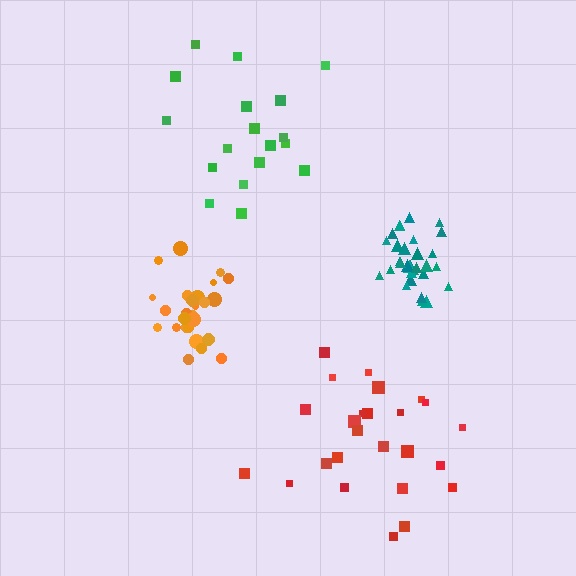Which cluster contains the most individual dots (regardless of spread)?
Teal (31).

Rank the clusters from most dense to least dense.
teal, orange, green, red.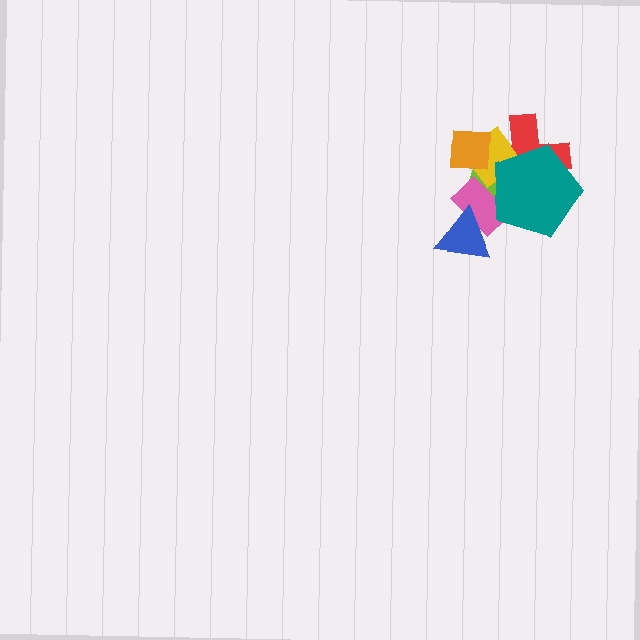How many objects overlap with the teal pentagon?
4 objects overlap with the teal pentagon.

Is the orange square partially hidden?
No, no other shape covers it.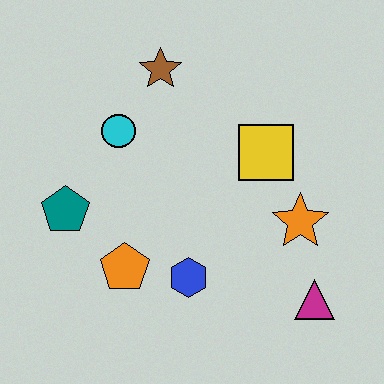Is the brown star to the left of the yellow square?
Yes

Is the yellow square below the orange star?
No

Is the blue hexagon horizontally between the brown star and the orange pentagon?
No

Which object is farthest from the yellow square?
The teal pentagon is farthest from the yellow square.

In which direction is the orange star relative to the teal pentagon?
The orange star is to the right of the teal pentagon.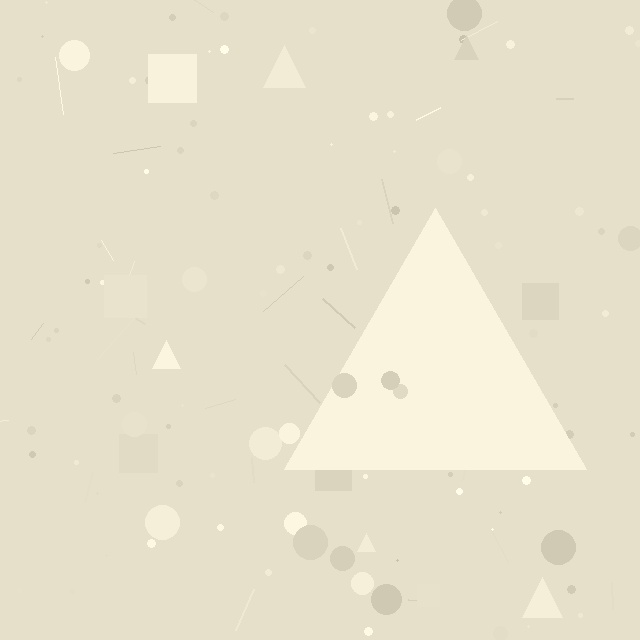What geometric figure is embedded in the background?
A triangle is embedded in the background.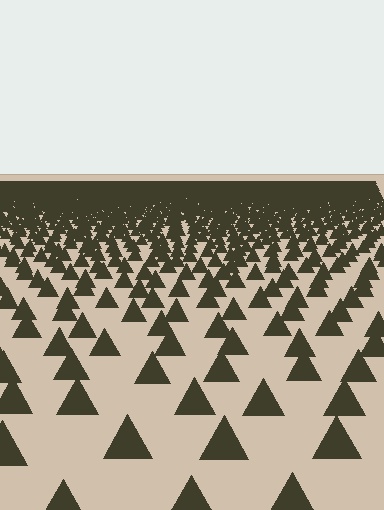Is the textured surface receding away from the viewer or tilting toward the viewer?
The surface is receding away from the viewer. Texture elements get smaller and denser toward the top.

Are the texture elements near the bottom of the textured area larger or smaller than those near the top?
Larger. Near the bottom, elements are closer to the viewer and appear at a bigger on-screen size.